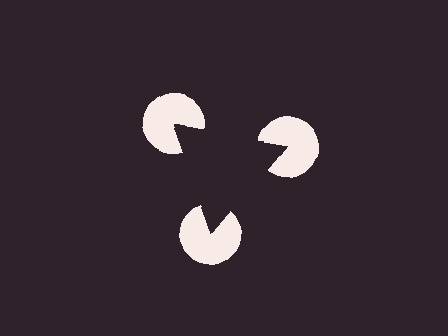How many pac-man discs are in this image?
There are 3 — one at each vertex of the illusory triangle.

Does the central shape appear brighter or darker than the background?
It typically appears slightly darker than the background, even though no actual brightness change is drawn.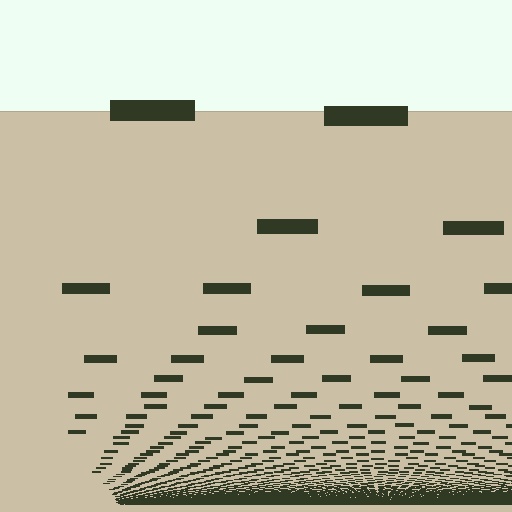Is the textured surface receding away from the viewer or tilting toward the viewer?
The surface appears to tilt toward the viewer. Texture elements get larger and sparser toward the top.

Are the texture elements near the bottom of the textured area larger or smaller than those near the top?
Smaller. The gradient is inverted — elements near the bottom are smaller and denser.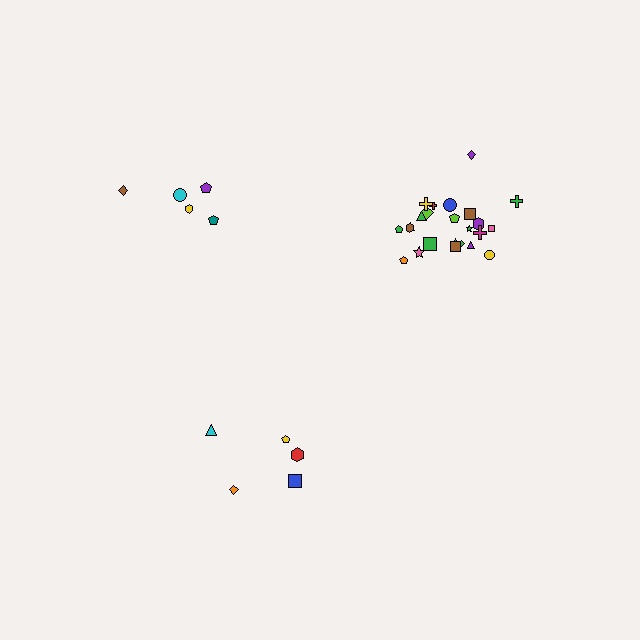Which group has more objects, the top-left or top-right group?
The top-right group.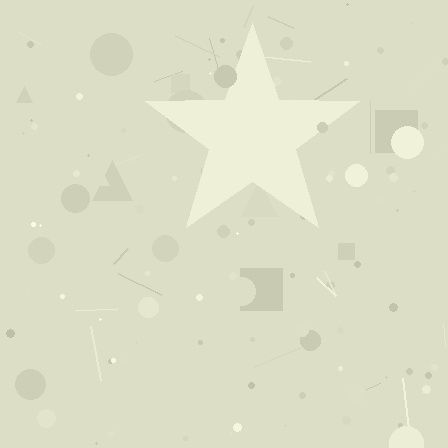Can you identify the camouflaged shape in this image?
The camouflaged shape is a star.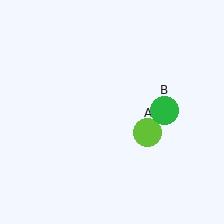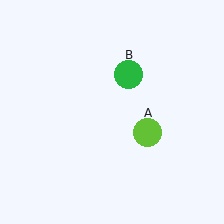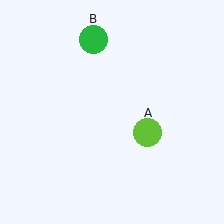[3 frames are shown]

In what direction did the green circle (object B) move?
The green circle (object B) moved up and to the left.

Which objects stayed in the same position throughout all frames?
Lime circle (object A) remained stationary.